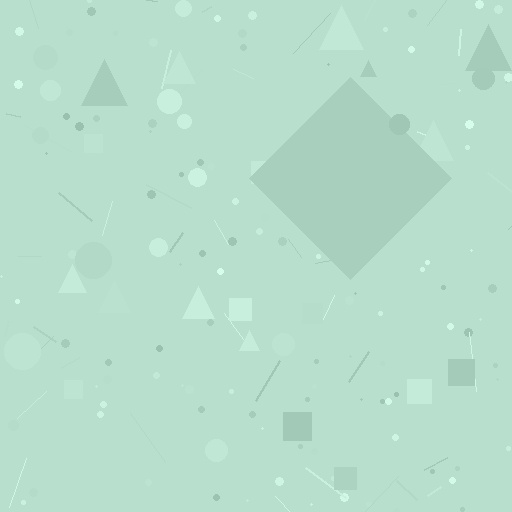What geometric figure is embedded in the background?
A diamond is embedded in the background.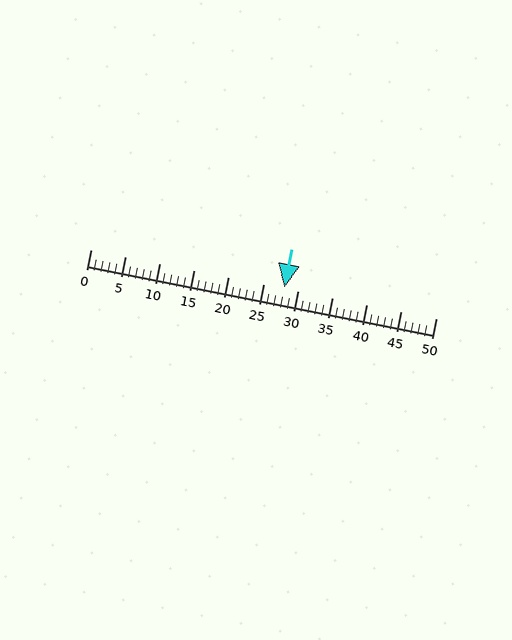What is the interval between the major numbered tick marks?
The major tick marks are spaced 5 units apart.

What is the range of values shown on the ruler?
The ruler shows values from 0 to 50.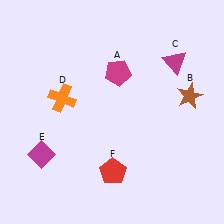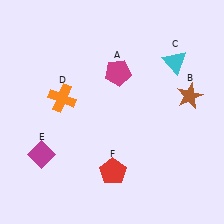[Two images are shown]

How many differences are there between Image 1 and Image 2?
There is 1 difference between the two images.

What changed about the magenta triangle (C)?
In Image 1, C is magenta. In Image 2, it changed to cyan.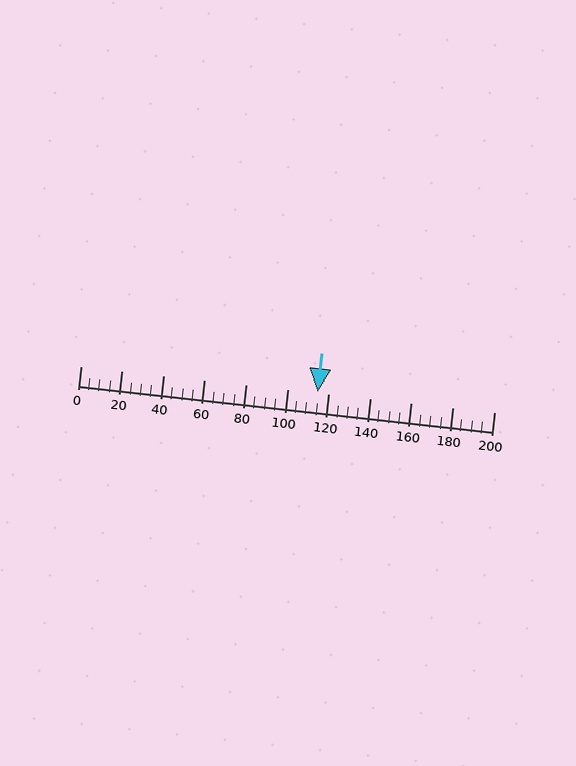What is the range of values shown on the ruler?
The ruler shows values from 0 to 200.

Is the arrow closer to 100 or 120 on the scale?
The arrow is closer to 120.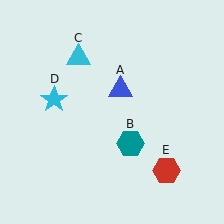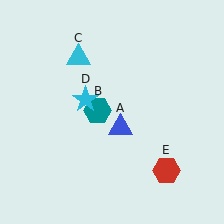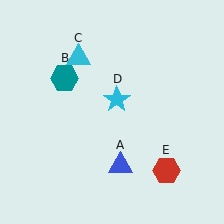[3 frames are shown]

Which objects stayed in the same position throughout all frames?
Cyan triangle (object C) and red hexagon (object E) remained stationary.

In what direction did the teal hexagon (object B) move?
The teal hexagon (object B) moved up and to the left.